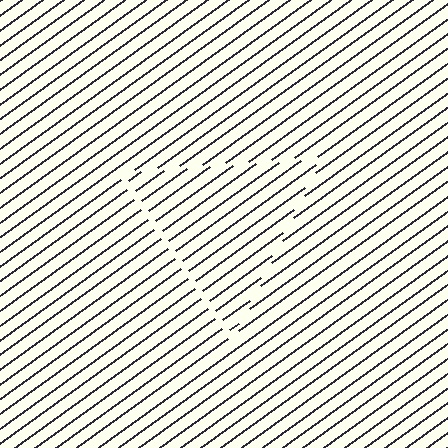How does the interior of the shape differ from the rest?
The interior of the shape contains the same grating, shifted by half a period — the contour is defined by the phase discontinuity where line-ends from the inner and outer gratings abut.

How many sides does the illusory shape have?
3 sides — the line-ends trace a triangle.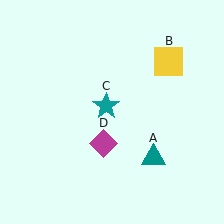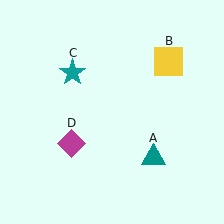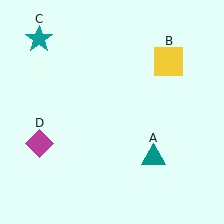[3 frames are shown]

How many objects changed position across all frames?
2 objects changed position: teal star (object C), magenta diamond (object D).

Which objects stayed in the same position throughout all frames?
Teal triangle (object A) and yellow square (object B) remained stationary.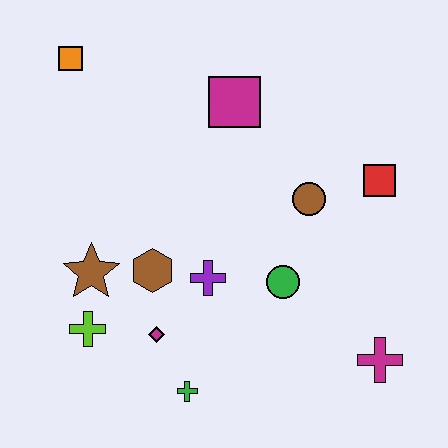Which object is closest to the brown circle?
The red square is closest to the brown circle.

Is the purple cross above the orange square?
No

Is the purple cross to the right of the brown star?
Yes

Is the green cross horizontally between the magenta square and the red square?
No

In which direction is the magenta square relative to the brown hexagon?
The magenta square is above the brown hexagon.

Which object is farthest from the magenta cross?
The orange square is farthest from the magenta cross.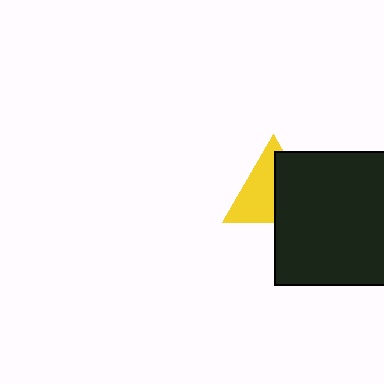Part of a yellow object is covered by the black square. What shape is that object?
It is a triangle.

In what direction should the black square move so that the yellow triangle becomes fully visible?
The black square should move right. That is the shortest direction to clear the overlap and leave the yellow triangle fully visible.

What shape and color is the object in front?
The object in front is a black square.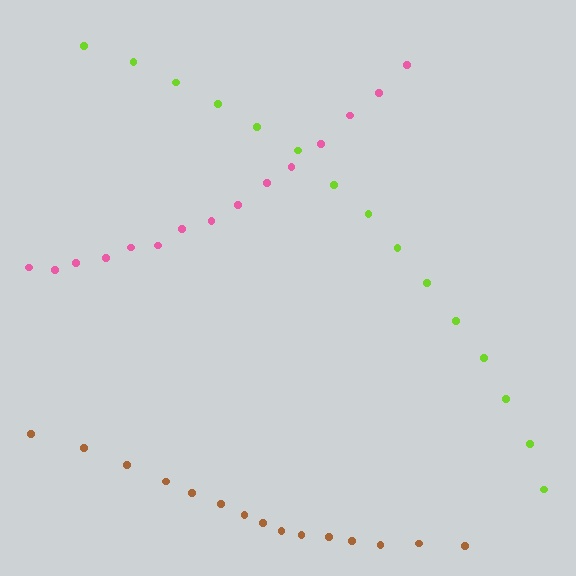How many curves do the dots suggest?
There are 3 distinct paths.